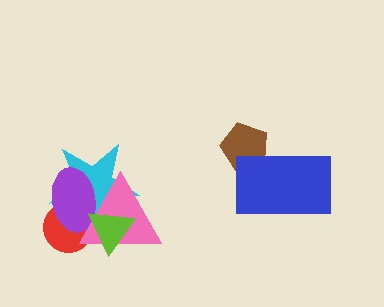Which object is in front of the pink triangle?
The lime triangle is in front of the pink triangle.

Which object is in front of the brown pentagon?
The blue rectangle is in front of the brown pentagon.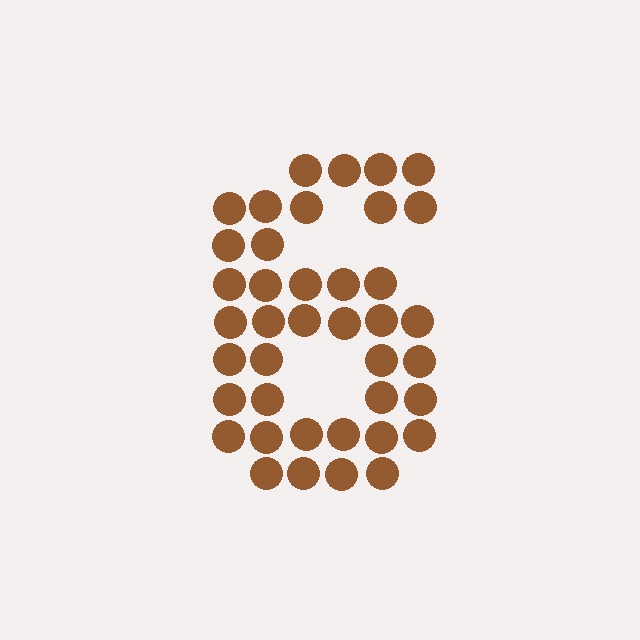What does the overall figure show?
The overall figure shows the digit 6.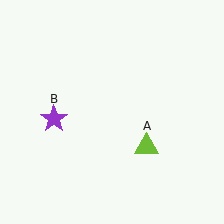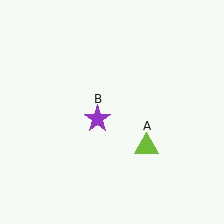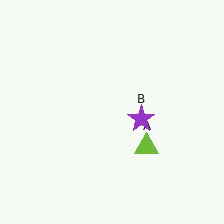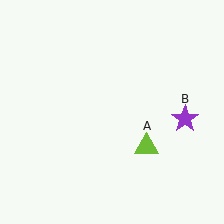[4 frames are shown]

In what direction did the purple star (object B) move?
The purple star (object B) moved right.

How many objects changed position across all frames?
1 object changed position: purple star (object B).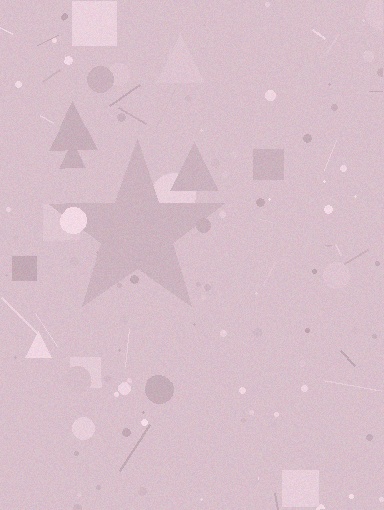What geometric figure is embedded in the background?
A star is embedded in the background.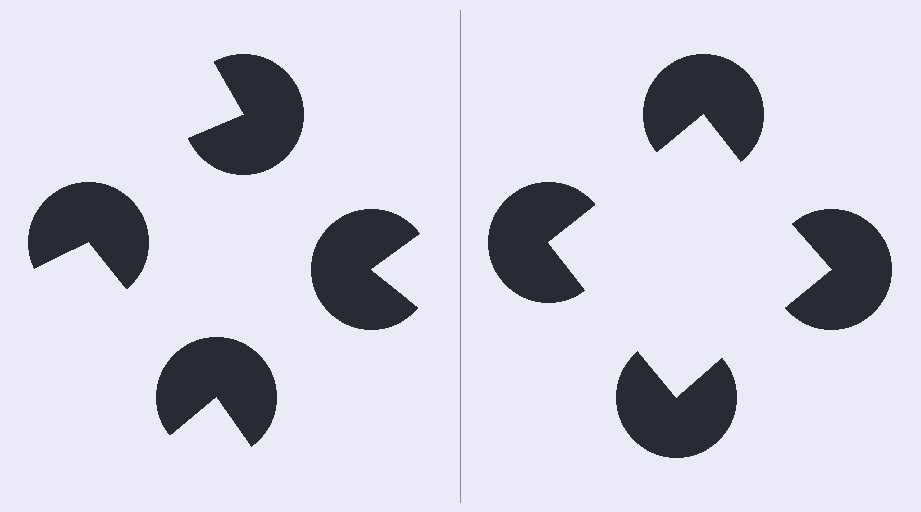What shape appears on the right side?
An illusory square.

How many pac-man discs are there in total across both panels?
8 — 4 on each side.